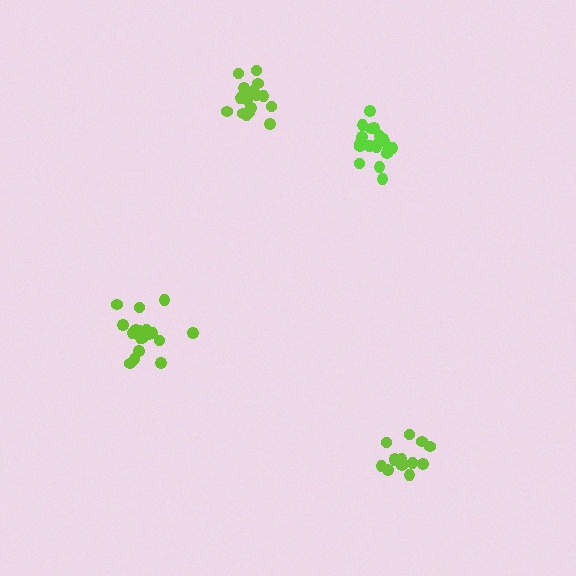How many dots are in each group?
Group 1: 15 dots, Group 2: 19 dots, Group 3: 19 dots, Group 4: 19 dots (72 total).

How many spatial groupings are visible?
There are 4 spatial groupings.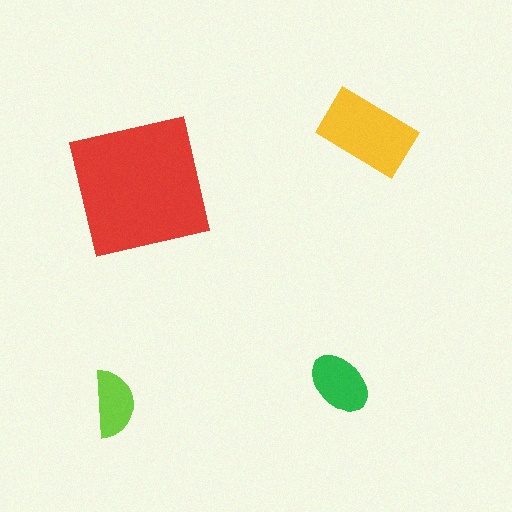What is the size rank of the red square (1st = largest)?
1st.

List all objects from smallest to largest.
The lime semicircle, the green ellipse, the yellow rectangle, the red square.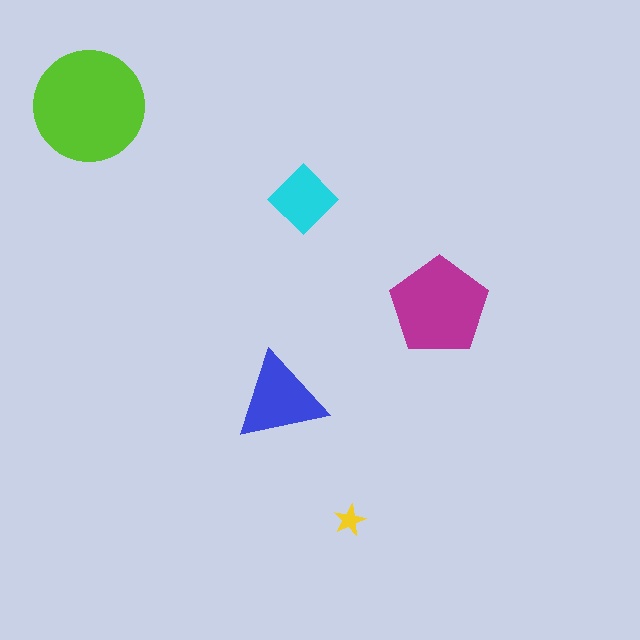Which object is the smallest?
The yellow star.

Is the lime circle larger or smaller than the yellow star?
Larger.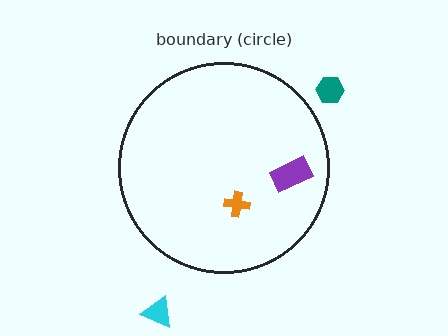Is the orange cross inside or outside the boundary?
Inside.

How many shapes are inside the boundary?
2 inside, 2 outside.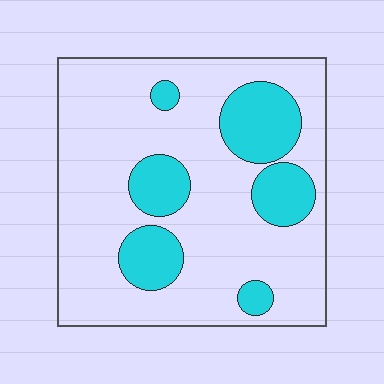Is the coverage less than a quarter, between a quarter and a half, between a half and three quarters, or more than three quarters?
Less than a quarter.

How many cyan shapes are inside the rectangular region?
6.